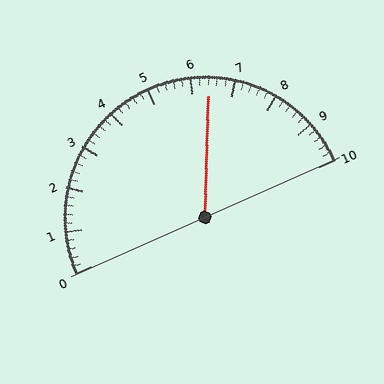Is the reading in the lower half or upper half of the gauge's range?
The reading is in the upper half of the range (0 to 10).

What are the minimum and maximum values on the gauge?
The gauge ranges from 0 to 10.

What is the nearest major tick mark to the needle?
The nearest major tick mark is 6.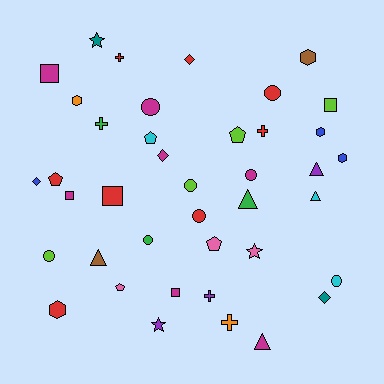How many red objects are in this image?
There are 8 red objects.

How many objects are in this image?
There are 40 objects.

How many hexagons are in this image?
There are 5 hexagons.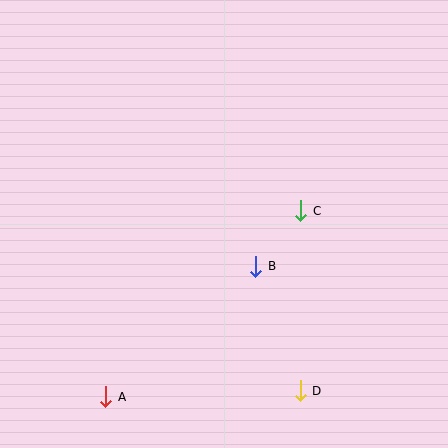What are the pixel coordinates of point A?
Point A is at (106, 397).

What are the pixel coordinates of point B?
Point B is at (256, 266).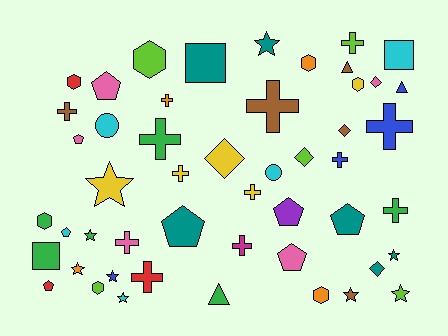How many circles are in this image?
There are 2 circles.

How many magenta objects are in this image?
There is 1 magenta object.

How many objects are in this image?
There are 50 objects.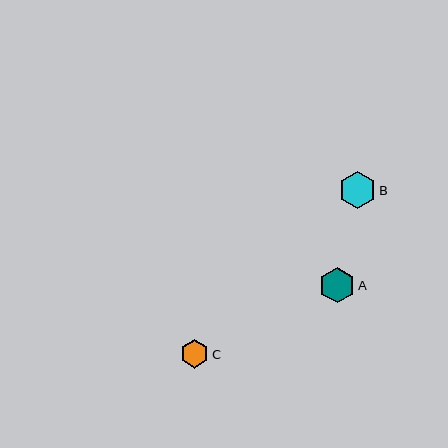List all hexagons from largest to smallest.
From largest to smallest: B, A, C.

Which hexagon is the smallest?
Hexagon C is the smallest with a size of approximately 28 pixels.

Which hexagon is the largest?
Hexagon B is the largest with a size of approximately 37 pixels.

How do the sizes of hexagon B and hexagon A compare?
Hexagon B and hexagon A are approximately the same size.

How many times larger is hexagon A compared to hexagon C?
Hexagon A is approximately 1.3 times the size of hexagon C.